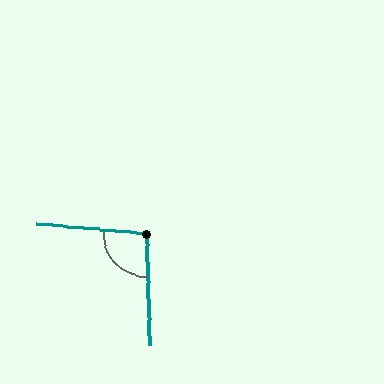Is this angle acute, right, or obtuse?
It is obtuse.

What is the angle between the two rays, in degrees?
Approximately 96 degrees.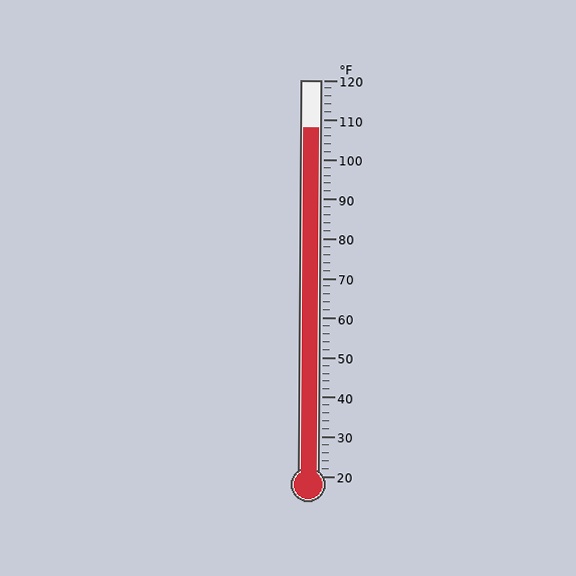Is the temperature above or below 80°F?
The temperature is above 80°F.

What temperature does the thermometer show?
The thermometer shows approximately 108°F.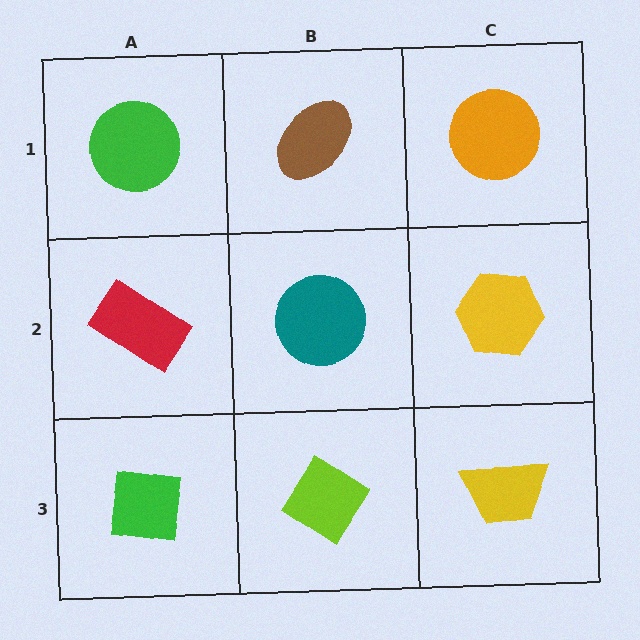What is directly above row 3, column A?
A red rectangle.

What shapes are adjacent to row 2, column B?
A brown ellipse (row 1, column B), a lime diamond (row 3, column B), a red rectangle (row 2, column A), a yellow hexagon (row 2, column C).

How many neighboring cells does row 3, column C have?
2.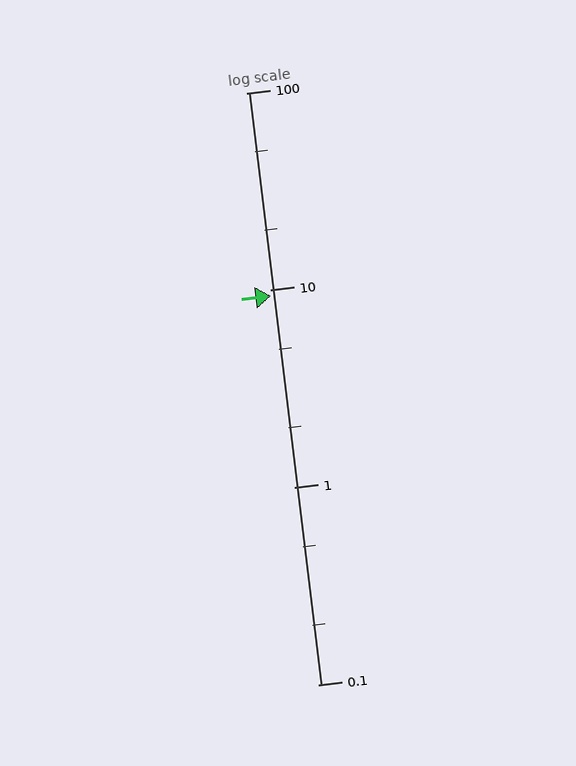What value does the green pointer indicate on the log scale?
The pointer indicates approximately 9.3.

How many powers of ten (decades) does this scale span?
The scale spans 3 decades, from 0.1 to 100.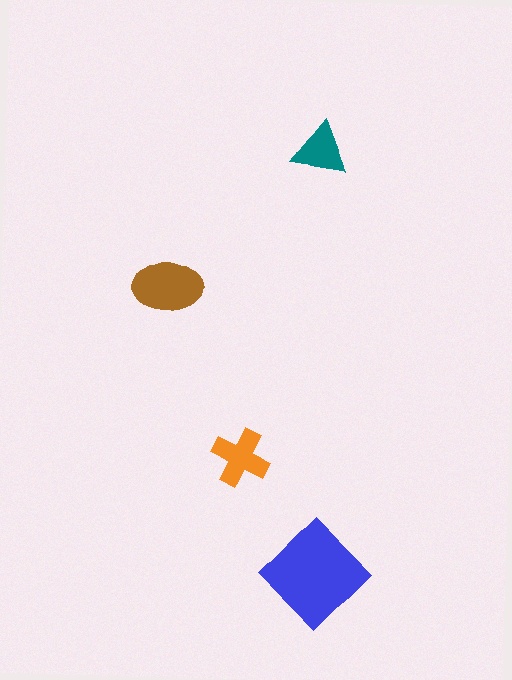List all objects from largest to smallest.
The blue diamond, the brown ellipse, the orange cross, the teal triangle.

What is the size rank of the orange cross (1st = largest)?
3rd.